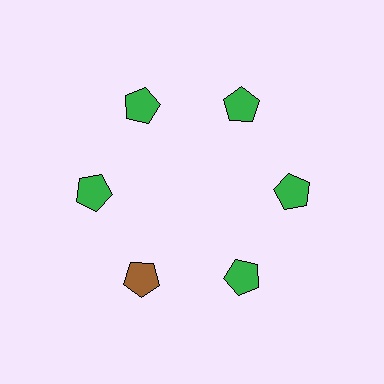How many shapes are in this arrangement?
There are 6 shapes arranged in a ring pattern.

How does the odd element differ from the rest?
It has a different color: brown instead of green.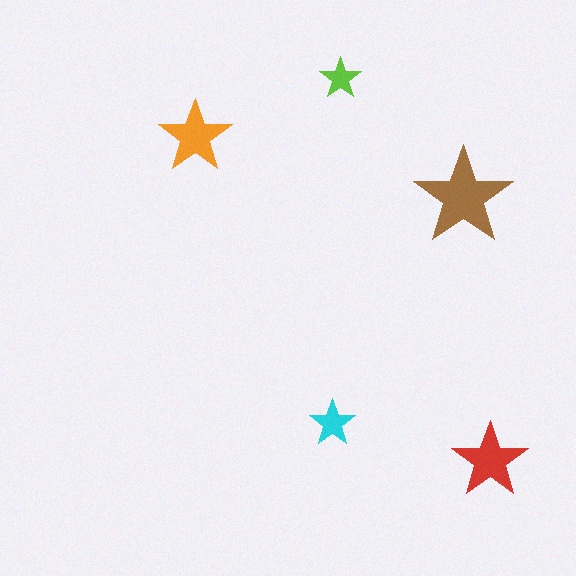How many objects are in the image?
There are 5 objects in the image.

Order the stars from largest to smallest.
the brown one, the red one, the orange one, the cyan one, the lime one.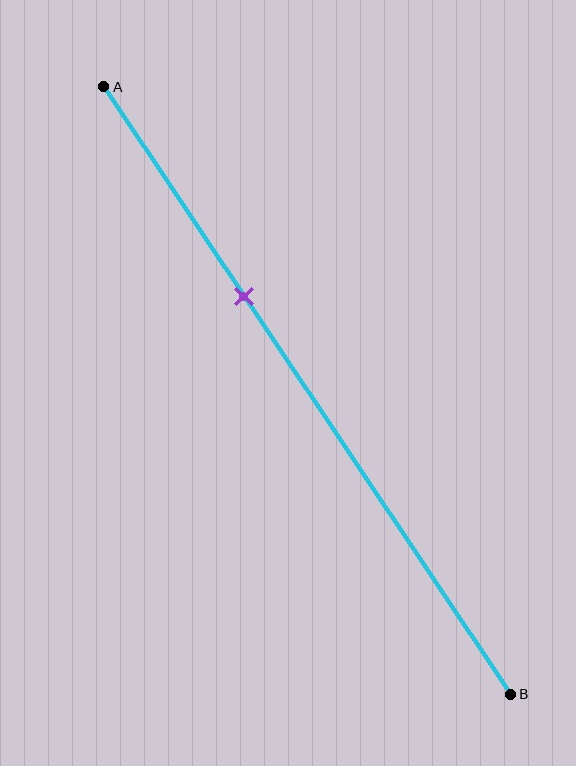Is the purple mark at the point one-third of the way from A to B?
Yes, the mark is approximately at the one-third point.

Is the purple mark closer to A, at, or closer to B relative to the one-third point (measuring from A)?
The purple mark is approximately at the one-third point of segment AB.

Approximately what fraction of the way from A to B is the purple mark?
The purple mark is approximately 35% of the way from A to B.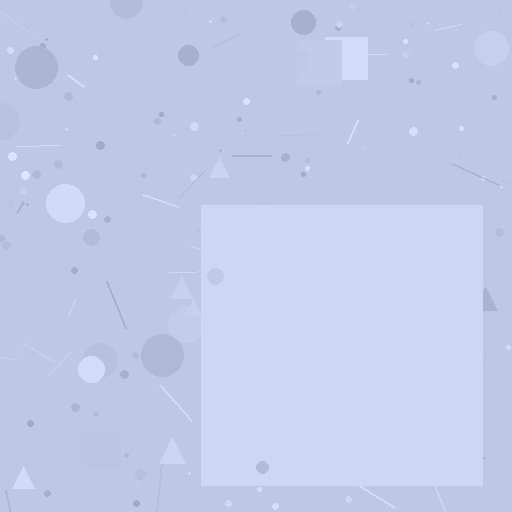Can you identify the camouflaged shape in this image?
The camouflaged shape is a square.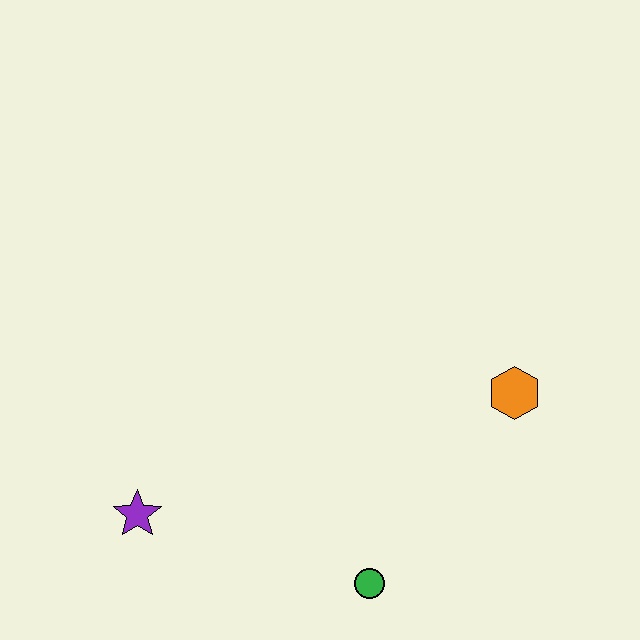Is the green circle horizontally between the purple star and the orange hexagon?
Yes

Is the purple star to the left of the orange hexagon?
Yes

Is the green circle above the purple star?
No